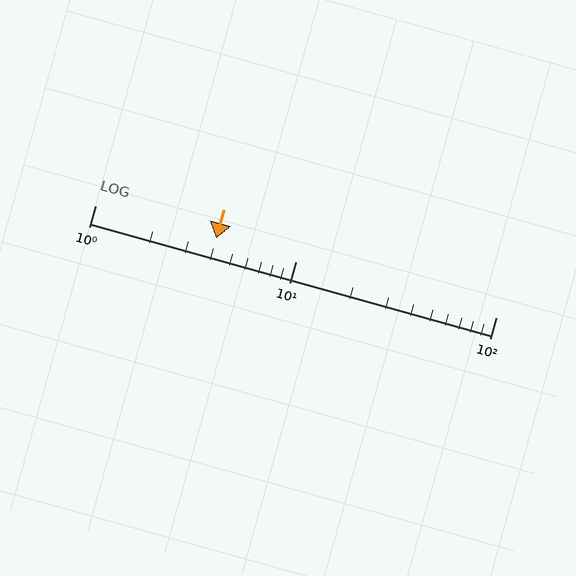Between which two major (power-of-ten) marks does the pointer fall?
The pointer is between 1 and 10.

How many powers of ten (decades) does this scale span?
The scale spans 2 decades, from 1 to 100.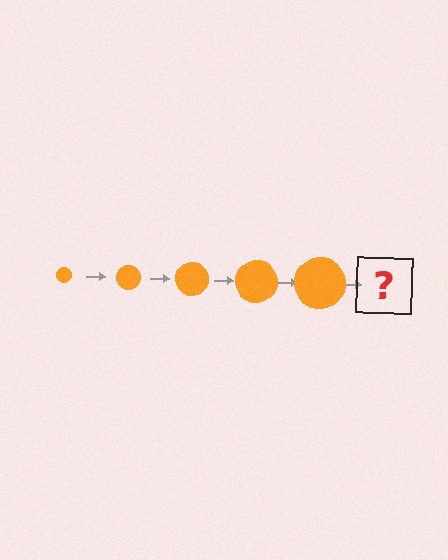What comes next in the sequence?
The next element should be an orange circle, larger than the previous one.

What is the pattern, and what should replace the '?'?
The pattern is that the circle gets progressively larger each step. The '?' should be an orange circle, larger than the previous one.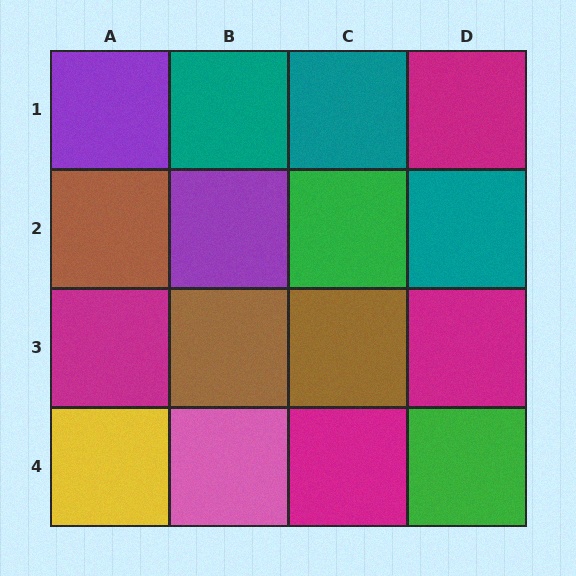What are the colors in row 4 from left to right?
Yellow, pink, magenta, green.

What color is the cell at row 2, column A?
Brown.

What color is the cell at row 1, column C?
Teal.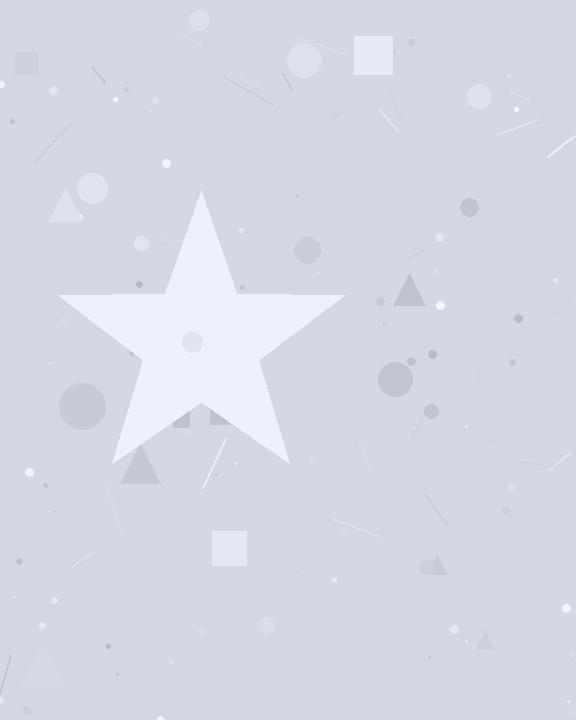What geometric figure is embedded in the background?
A star is embedded in the background.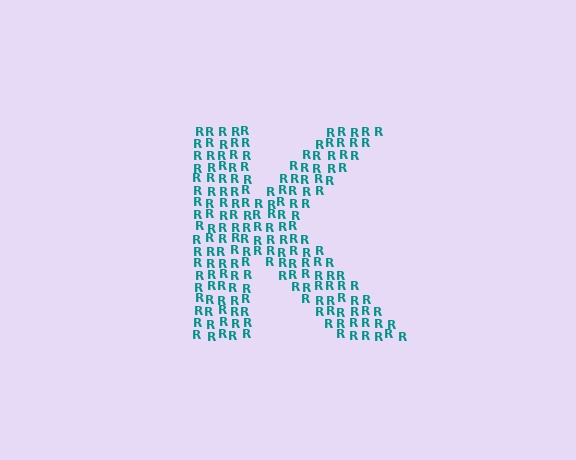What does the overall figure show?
The overall figure shows the letter K.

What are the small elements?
The small elements are letter R's.